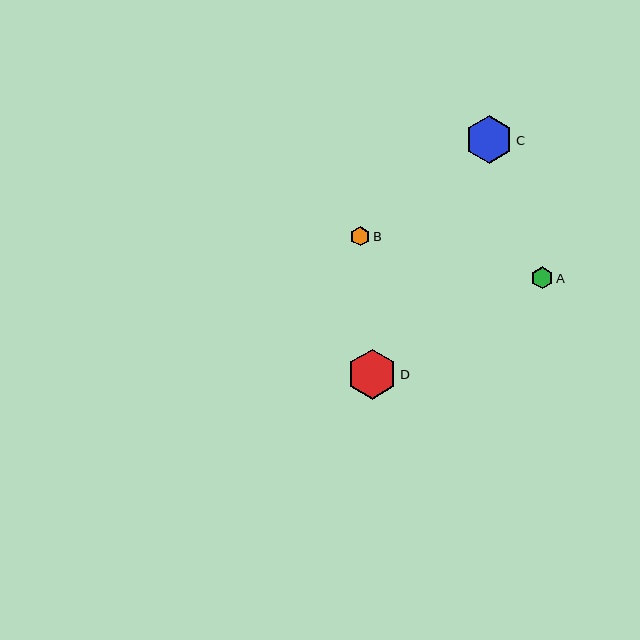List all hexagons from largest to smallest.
From largest to smallest: D, C, A, B.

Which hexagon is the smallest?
Hexagon B is the smallest with a size of approximately 19 pixels.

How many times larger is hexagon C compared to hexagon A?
Hexagon C is approximately 2.2 times the size of hexagon A.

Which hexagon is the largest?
Hexagon D is the largest with a size of approximately 49 pixels.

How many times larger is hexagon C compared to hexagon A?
Hexagon C is approximately 2.2 times the size of hexagon A.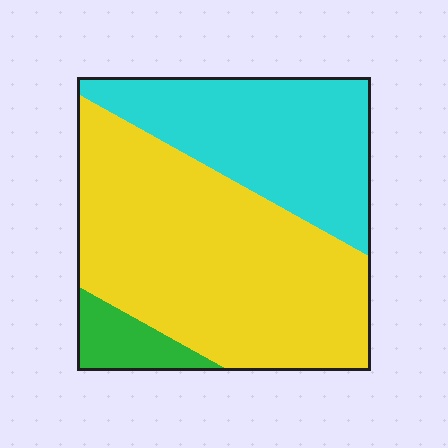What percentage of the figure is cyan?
Cyan covers 33% of the figure.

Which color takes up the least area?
Green, at roughly 10%.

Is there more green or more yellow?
Yellow.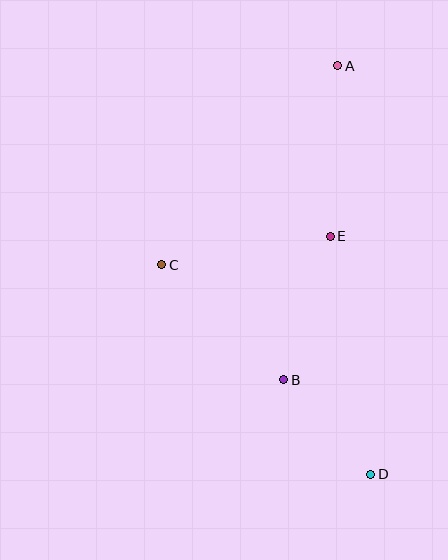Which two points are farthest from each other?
Points A and D are farthest from each other.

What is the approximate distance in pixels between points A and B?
The distance between A and B is approximately 318 pixels.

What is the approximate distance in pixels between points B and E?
The distance between B and E is approximately 151 pixels.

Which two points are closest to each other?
Points B and D are closest to each other.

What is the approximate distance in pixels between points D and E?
The distance between D and E is approximately 241 pixels.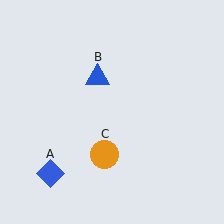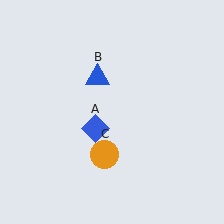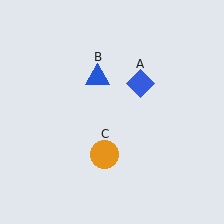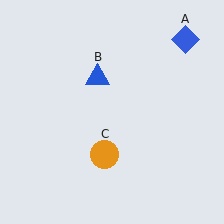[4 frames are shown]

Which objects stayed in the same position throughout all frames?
Blue triangle (object B) and orange circle (object C) remained stationary.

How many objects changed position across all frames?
1 object changed position: blue diamond (object A).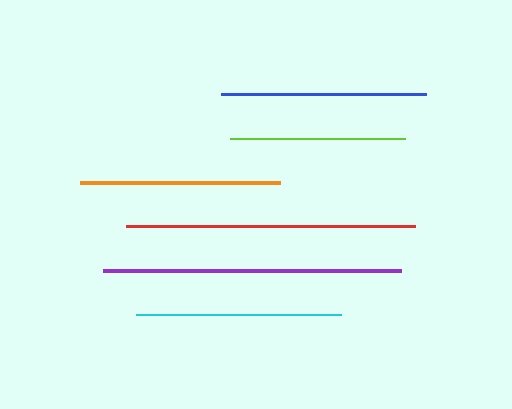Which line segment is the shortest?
The lime line is the shortest at approximately 175 pixels.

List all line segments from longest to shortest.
From longest to shortest: purple, red, cyan, blue, orange, lime.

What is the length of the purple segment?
The purple segment is approximately 299 pixels long.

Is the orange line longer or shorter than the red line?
The red line is longer than the orange line.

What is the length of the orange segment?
The orange segment is approximately 200 pixels long.